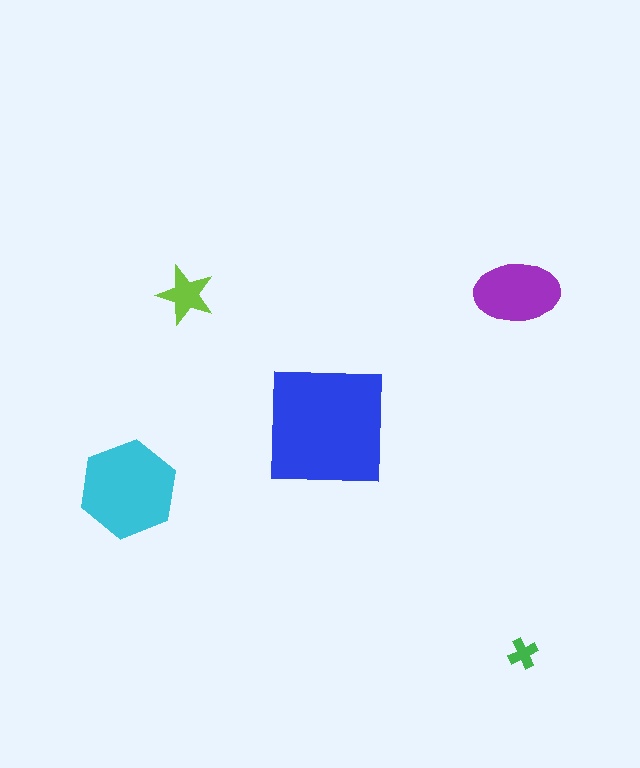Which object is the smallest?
The green cross.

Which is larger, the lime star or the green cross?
The lime star.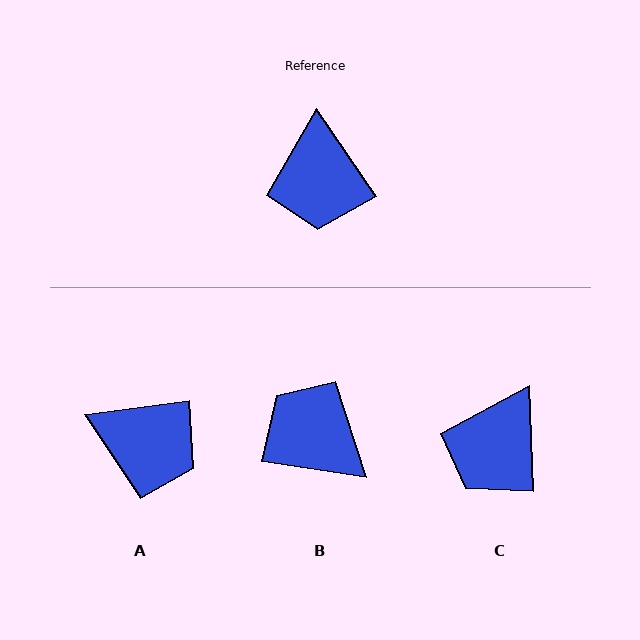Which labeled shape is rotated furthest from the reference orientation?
B, about 132 degrees away.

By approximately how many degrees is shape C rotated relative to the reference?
Approximately 32 degrees clockwise.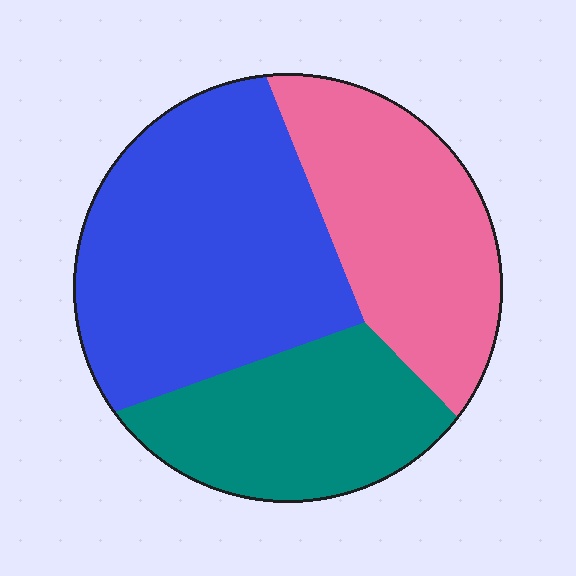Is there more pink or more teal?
Pink.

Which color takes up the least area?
Teal, at roughly 25%.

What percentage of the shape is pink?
Pink takes up about one third (1/3) of the shape.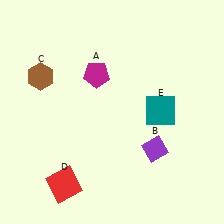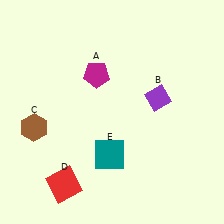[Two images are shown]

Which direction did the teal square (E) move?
The teal square (E) moved left.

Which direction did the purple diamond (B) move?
The purple diamond (B) moved up.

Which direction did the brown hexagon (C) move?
The brown hexagon (C) moved down.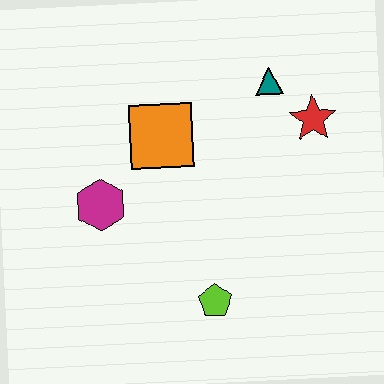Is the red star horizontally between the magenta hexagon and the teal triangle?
No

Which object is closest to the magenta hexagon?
The orange square is closest to the magenta hexagon.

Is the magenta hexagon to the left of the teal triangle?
Yes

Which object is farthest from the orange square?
The lime pentagon is farthest from the orange square.